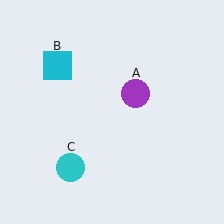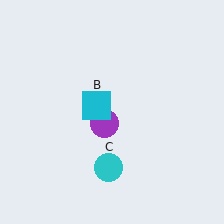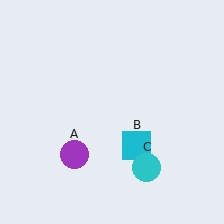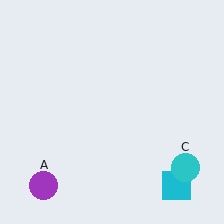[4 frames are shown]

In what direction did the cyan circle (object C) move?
The cyan circle (object C) moved right.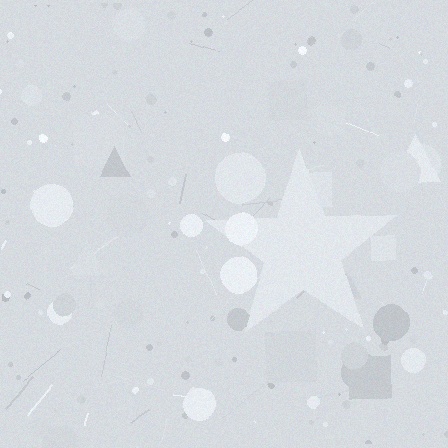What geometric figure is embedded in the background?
A star is embedded in the background.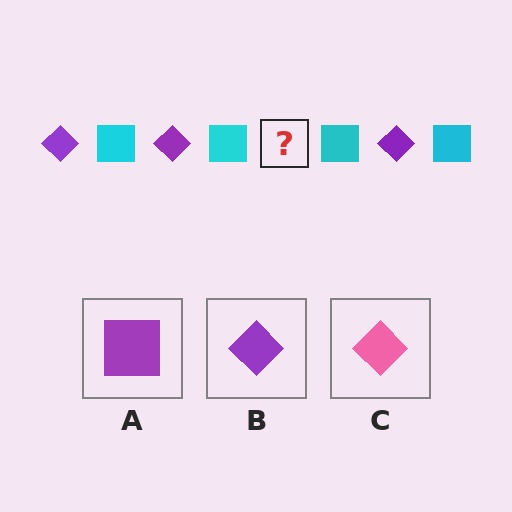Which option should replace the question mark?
Option B.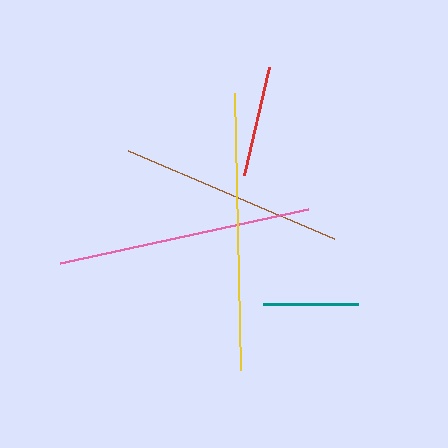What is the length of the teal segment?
The teal segment is approximately 94 pixels long.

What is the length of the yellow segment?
The yellow segment is approximately 277 pixels long.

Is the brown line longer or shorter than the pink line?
The pink line is longer than the brown line.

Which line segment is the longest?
The yellow line is the longest at approximately 277 pixels.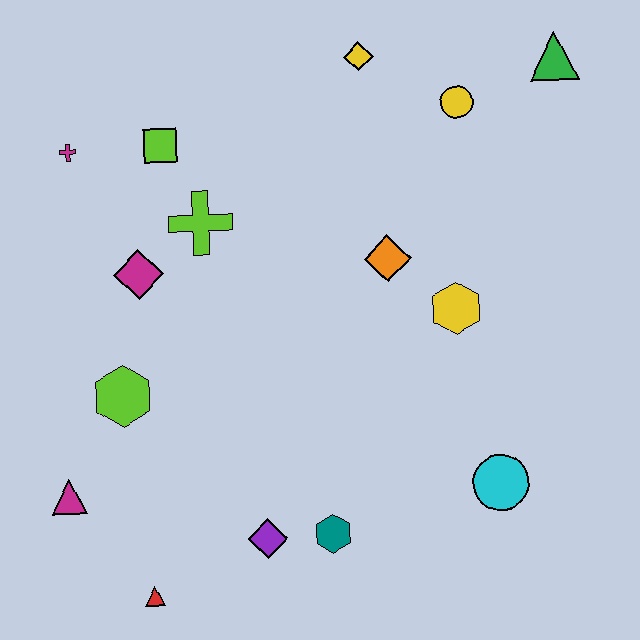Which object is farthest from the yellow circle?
The red triangle is farthest from the yellow circle.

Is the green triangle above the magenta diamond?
Yes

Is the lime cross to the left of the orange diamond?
Yes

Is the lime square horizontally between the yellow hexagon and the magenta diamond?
Yes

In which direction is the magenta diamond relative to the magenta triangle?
The magenta diamond is above the magenta triangle.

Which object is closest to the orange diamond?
The yellow hexagon is closest to the orange diamond.